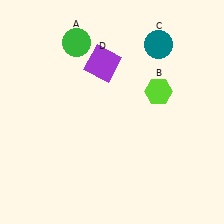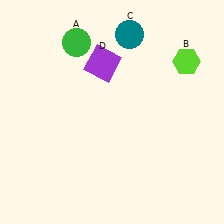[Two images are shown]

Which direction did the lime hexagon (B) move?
The lime hexagon (B) moved up.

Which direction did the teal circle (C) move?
The teal circle (C) moved left.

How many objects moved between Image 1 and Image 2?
2 objects moved between the two images.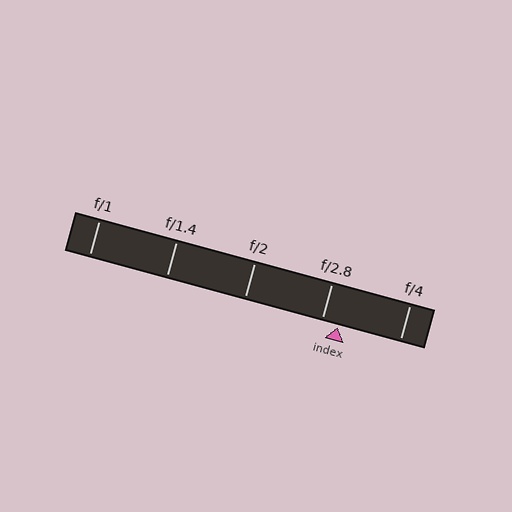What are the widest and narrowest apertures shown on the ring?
The widest aperture shown is f/1 and the narrowest is f/4.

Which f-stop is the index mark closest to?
The index mark is closest to f/2.8.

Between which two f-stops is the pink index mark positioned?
The index mark is between f/2.8 and f/4.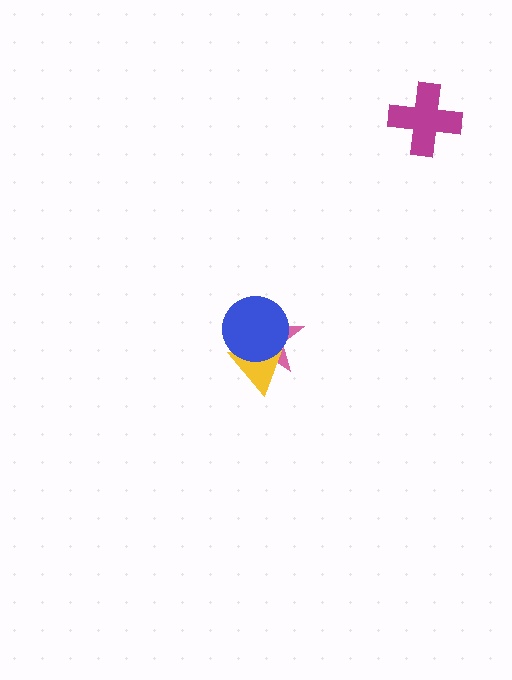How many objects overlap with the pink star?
2 objects overlap with the pink star.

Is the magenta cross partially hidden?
No, no other shape covers it.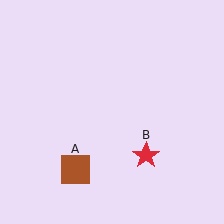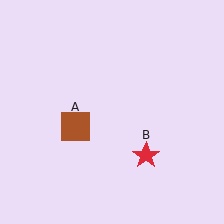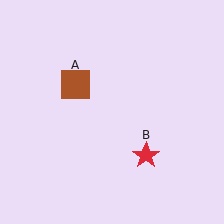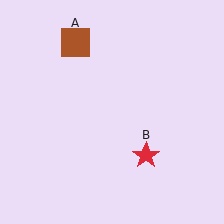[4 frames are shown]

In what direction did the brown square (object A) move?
The brown square (object A) moved up.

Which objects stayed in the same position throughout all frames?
Red star (object B) remained stationary.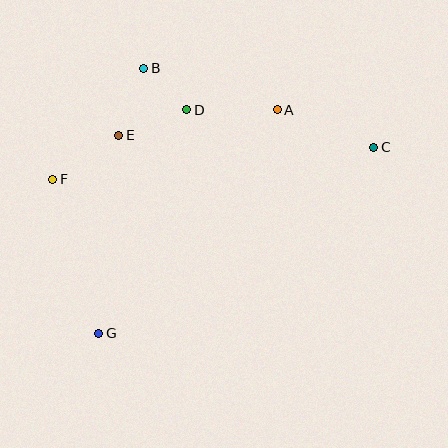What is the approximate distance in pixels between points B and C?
The distance between B and C is approximately 243 pixels.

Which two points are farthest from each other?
Points C and G are farthest from each other.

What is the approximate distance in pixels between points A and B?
The distance between A and B is approximately 140 pixels.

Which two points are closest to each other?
Points B and D are closest to each other.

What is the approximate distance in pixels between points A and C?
The distance between A and C is approximately 103 pixels.